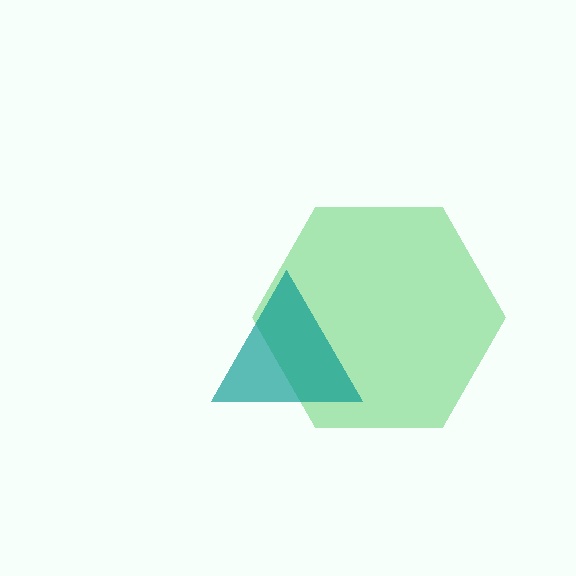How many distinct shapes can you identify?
There are 2 distinct shapes: a green hexagon, a teal triangle.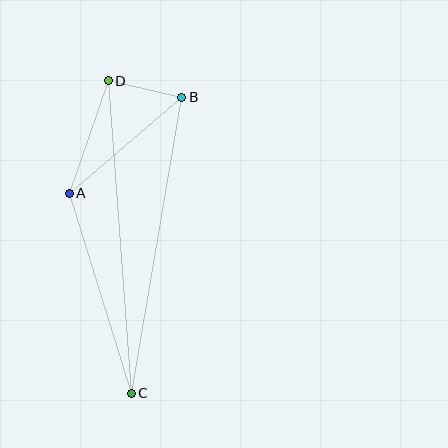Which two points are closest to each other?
Points B and D are closest to each other.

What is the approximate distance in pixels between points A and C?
The distance between A and C is approximately 210 pixels.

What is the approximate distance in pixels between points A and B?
The distance between A and B is approximately 148 pixels.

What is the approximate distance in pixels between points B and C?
The distance between B and C is approximately 300 pixels.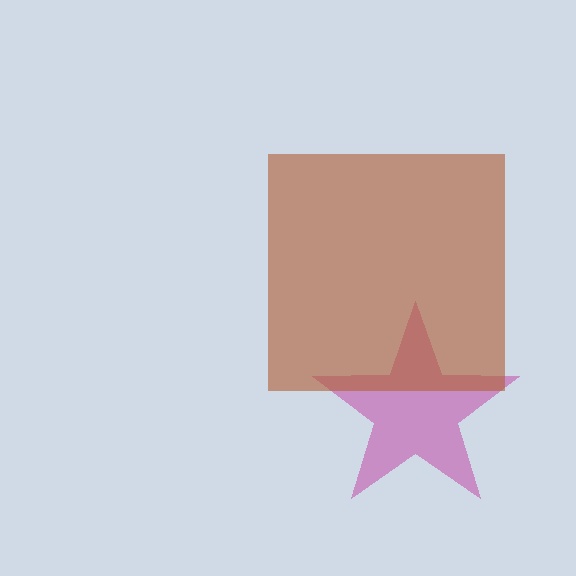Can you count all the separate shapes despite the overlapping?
Yes, there are 2 separate shapes.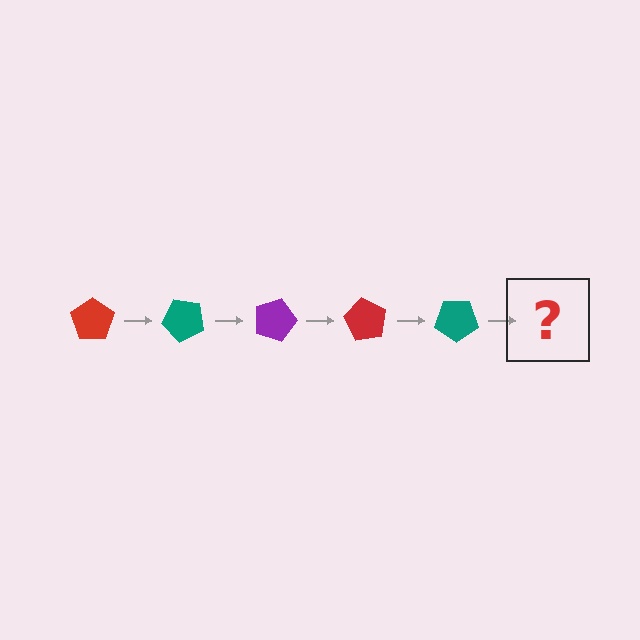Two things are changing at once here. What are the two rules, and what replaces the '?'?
The two rules are that it rotates 45 degrees each step and the color cycles through red, teal, and purple. The '?' should be a purple pentagon, rotated 225 degrees from the start.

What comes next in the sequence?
The next element should be a purple pentagon, rotated 225 degrees from the start.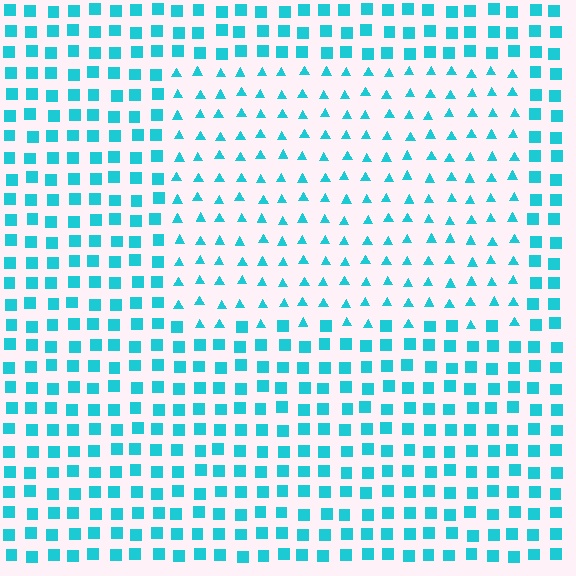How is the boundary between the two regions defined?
The boundary is defined by a change in element shape: triangles inside vs. squares outside. All elements share the same color and spacing.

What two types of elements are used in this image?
The image uses triangles inside the rectangle region and squares outside it.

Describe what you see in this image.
The image is filled with small cyan elements arranged in a uniform grid. A rectangle-shaped region contains triangles, while the surrounding area contains squares. The boundary is defined purely by the change in element shape.